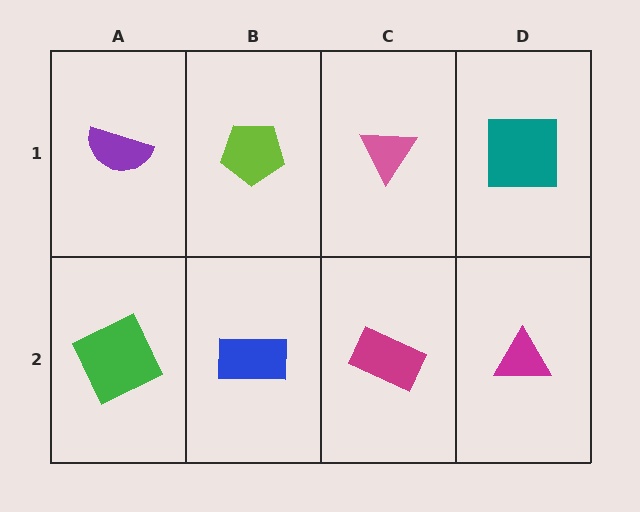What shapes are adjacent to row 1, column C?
A magenta rectangle (row 2, column C), a lime pentagon (row 1, column B), a teal square (row 1, column D).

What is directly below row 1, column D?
A magenta triangle.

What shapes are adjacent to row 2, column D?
A teal square (row 1, column D), a magenta rectangle (row 2, column C).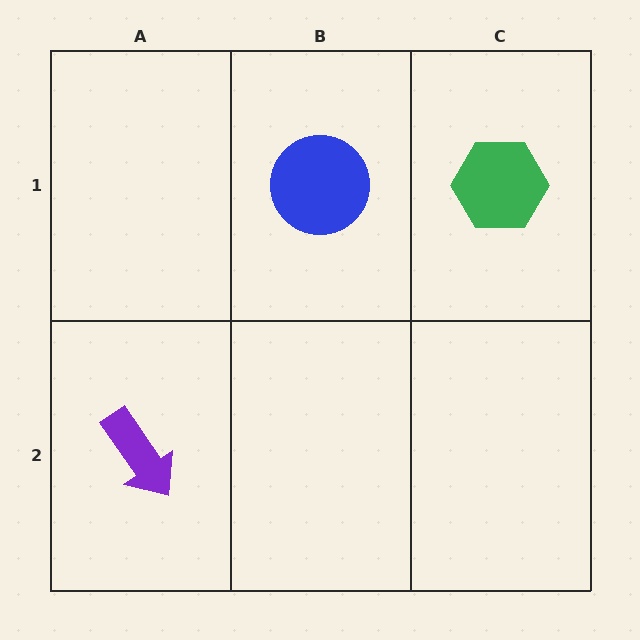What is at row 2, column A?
A purple arrow.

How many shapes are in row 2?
1 shape.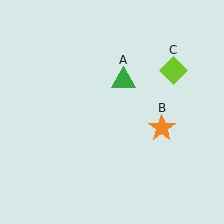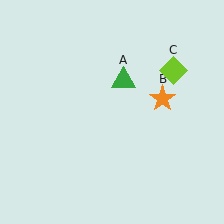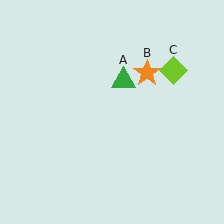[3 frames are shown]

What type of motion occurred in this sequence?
The orange star (object B) rotated counterclockwise around the center of the scene.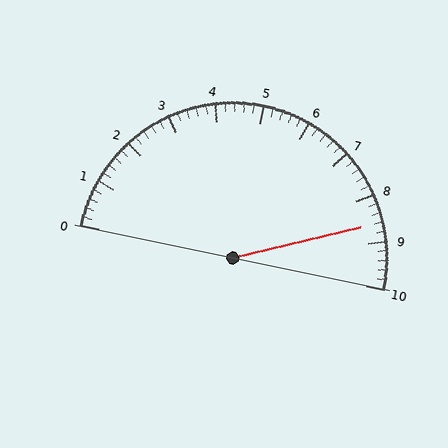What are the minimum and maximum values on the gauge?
The gauge ranges from 0 to 10.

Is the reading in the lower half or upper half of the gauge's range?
The reading is in the upper half of the range (0 to 10).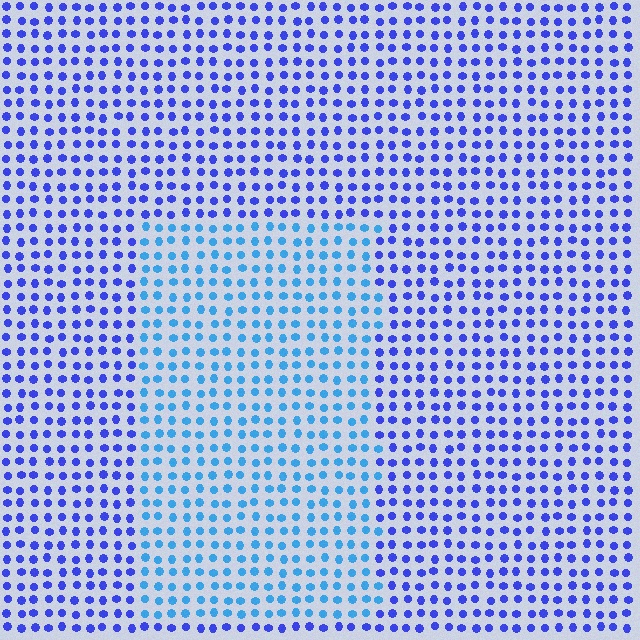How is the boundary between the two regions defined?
The boundary is defined purely by a slight shift in hue (about 34 degrees). Spacing, size, and orientation are identical on both sides.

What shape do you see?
I see a rectangle.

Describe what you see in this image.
The image is filled with small blue elements in a uniform arrangement. A rectangle-shaped region is visible where the elements are tinted to a slightly different hue, forming a subtle color boundary.